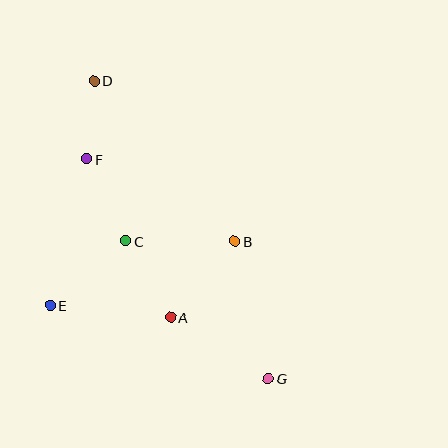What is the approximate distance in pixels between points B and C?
The distance between B and C is approximately 109 pixels.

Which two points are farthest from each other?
Points D and G are farthest from each other.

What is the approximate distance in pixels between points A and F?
The distance between A and F is approximately 179 pixels.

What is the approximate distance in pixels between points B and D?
The distance between B and D is approximately 214 pixels.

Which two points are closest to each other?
Points D and F are closest to each other.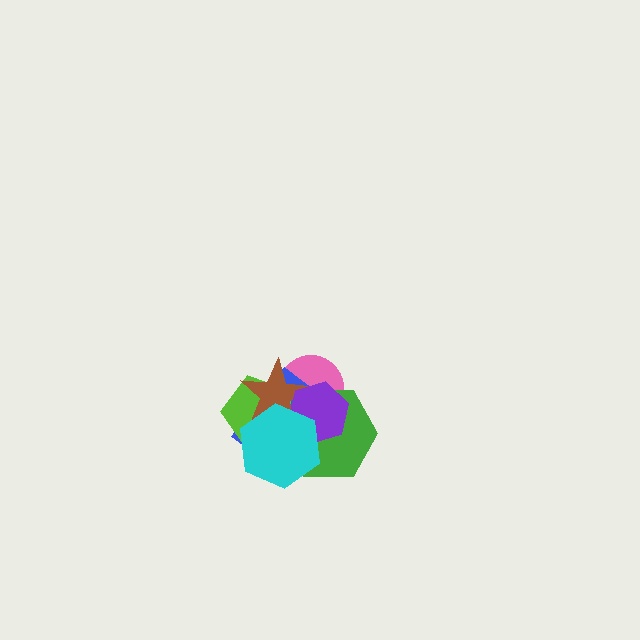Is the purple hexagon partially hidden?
Yes, it is partially covered by another shape.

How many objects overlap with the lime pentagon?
6 objects overlap with the lime pentagon.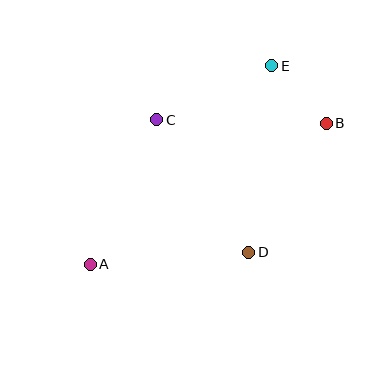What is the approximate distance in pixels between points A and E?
The distance between A and E is approximately 269 pixels.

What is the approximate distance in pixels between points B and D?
The distance between B and D is approximately 151 pixels.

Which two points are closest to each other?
Points B and E are closest to each other.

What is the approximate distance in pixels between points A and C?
The distance between A and C is approximately 159 pixels.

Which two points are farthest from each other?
Points A and B are farthest from each other.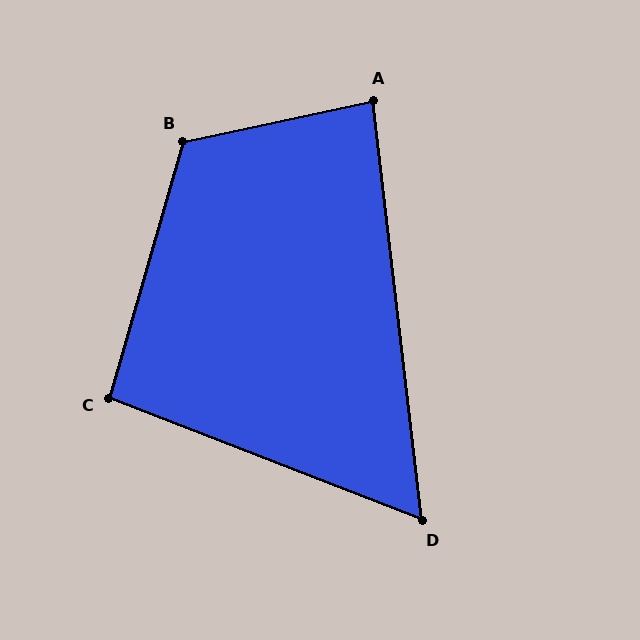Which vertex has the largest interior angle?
B, at approximately 118 degrees.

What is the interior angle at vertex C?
Approximately 95 degrees (obtuse).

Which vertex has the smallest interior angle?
D, at approximately 62 degrees.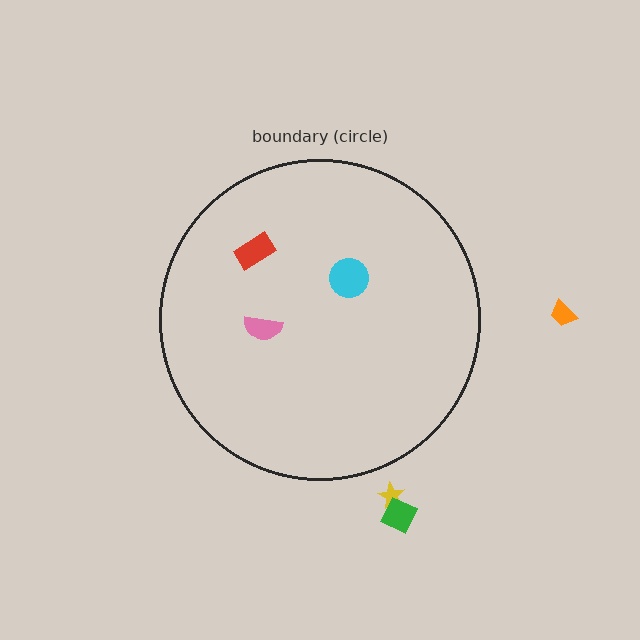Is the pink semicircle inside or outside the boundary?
Inside.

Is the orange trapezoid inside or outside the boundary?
Outside.